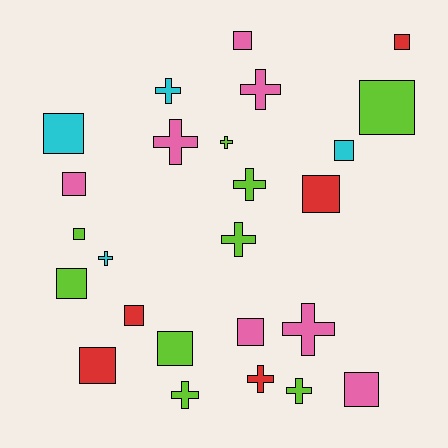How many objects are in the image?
There are 25 objects.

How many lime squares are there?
There are 4 lime squares.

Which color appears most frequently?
Lime, with 9 objects.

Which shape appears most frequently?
Square, with 14 objects.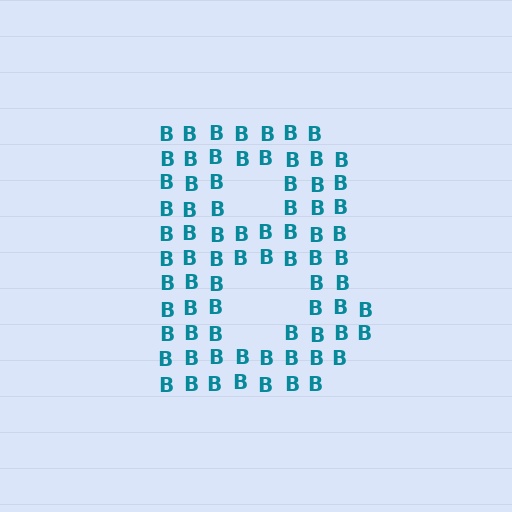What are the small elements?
The small elements are letter B's.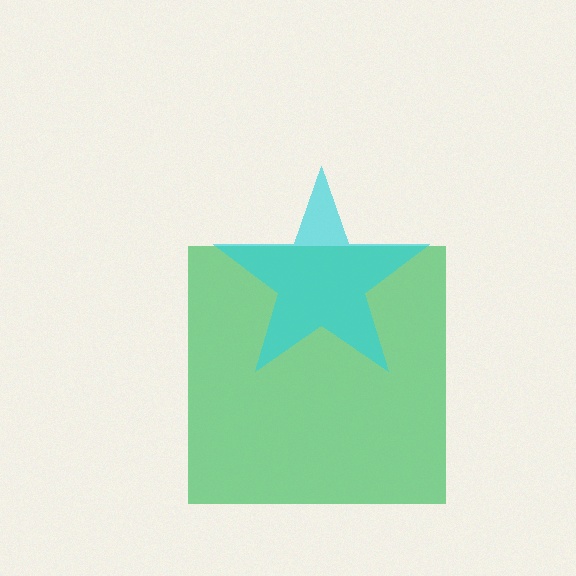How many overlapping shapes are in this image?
There are 2 overlapping shapes in the image.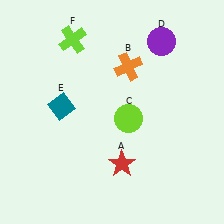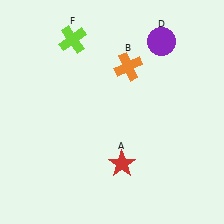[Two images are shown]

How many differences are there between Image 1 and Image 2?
There are 2 differences between the two images.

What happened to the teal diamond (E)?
The teal diamond (E) was removed in Image 2. It was in the top-left area of Image 1.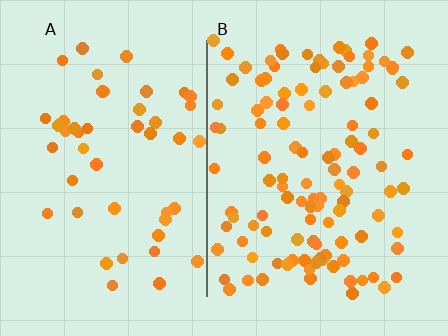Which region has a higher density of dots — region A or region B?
B (the right).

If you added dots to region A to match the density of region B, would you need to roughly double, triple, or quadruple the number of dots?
Approximately double.